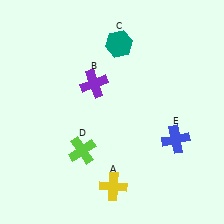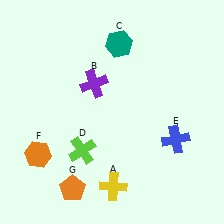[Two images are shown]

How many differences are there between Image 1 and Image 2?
There are 2 differences between the two images.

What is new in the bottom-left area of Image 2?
An orange pentagon (G) was added in the bottom-left area of Image 2.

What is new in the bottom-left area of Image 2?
An orange hexagon (F) was added in the bottom-left area of Image 2.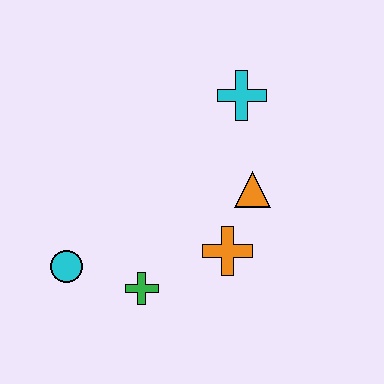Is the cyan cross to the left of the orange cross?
No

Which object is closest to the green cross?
The cyan circle is closest to the green cross.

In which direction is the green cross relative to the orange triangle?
The green cross is to the left of the orange triangle.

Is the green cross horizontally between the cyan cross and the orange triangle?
No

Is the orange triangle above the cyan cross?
No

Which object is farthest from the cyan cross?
The cyan circle is farthest from the cyan cross.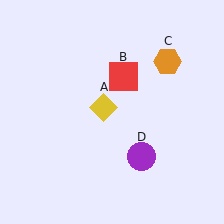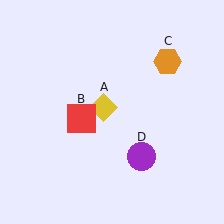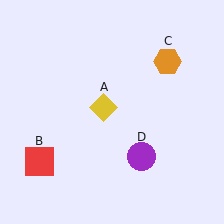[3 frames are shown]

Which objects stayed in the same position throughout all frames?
Yellow diamond (object A) and orange hexagon (object C) and purple circle (object D) remained stationary.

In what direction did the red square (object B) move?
The red square (object B) moved down and to the left.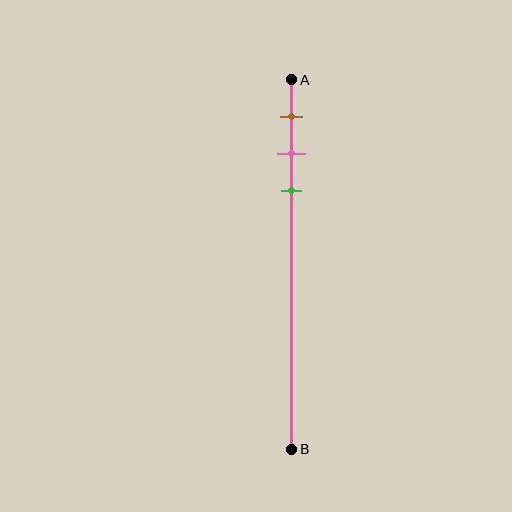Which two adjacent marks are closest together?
The pink and green marks are the closest adjacent pair.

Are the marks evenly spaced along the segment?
Yes, the marks are approximately evenly spaced.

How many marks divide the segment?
There are 3 marks dividing the segment.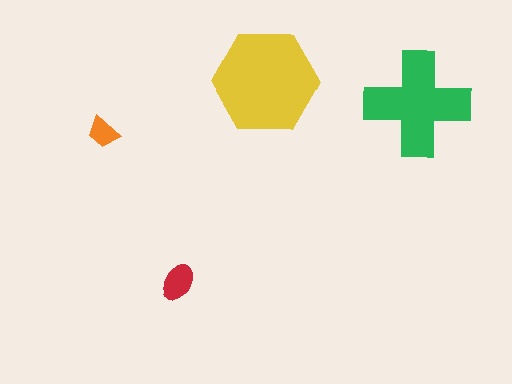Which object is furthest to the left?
The orange trapezoid is leftmost.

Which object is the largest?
The yellow hexagon.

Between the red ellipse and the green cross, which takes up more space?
The green cross.